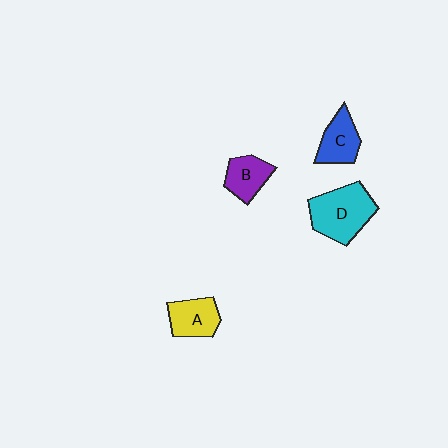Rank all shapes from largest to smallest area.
From largest to smallest: D (cyan), A (yellow), C (blue), B (purple).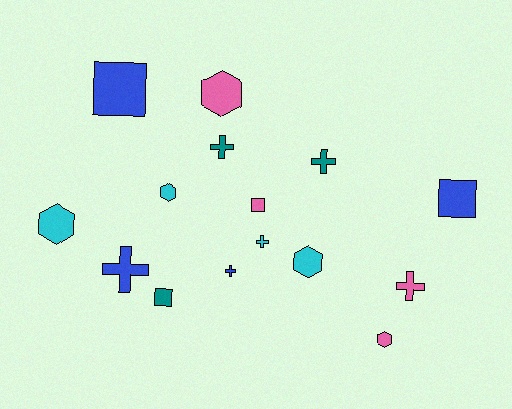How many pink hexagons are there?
There are 2 pink hexagons.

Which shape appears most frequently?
Cross, with 6 objects.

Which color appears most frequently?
Blue, with 4 objects.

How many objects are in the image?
There are 15 objects.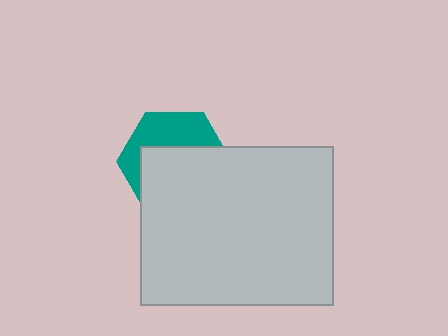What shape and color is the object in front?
The object in front is a light gray rectangle.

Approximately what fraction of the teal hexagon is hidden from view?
Roughly 61% of the teal hexagon is hidden behind the light gray rectangle.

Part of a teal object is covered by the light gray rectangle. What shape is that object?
It is a hexagon.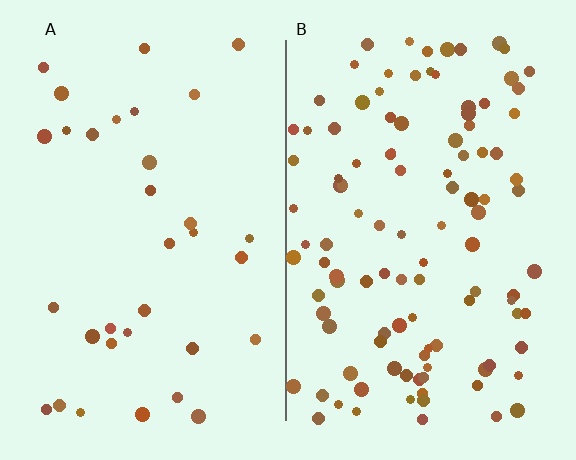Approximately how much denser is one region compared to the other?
Approximately 3.3× — region B over region A.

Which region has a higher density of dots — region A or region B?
B (the right).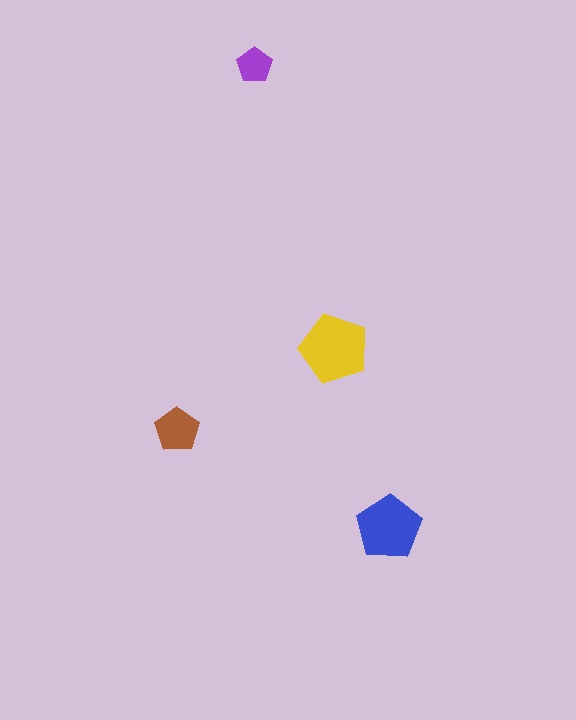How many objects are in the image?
There are 4 objects in the image.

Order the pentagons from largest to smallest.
the yellow one, the blue one, the brown one, the purple one.